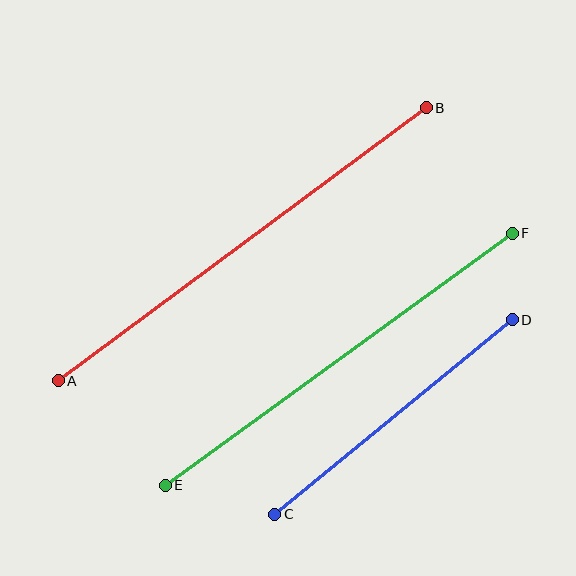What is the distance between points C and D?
The distance is approximately 307 pixels.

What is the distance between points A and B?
The distance is approximately 458 pixels.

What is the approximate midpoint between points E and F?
The midpoint is at approximately (339, 359) pixels.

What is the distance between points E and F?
The distance is approximately 429 pixels.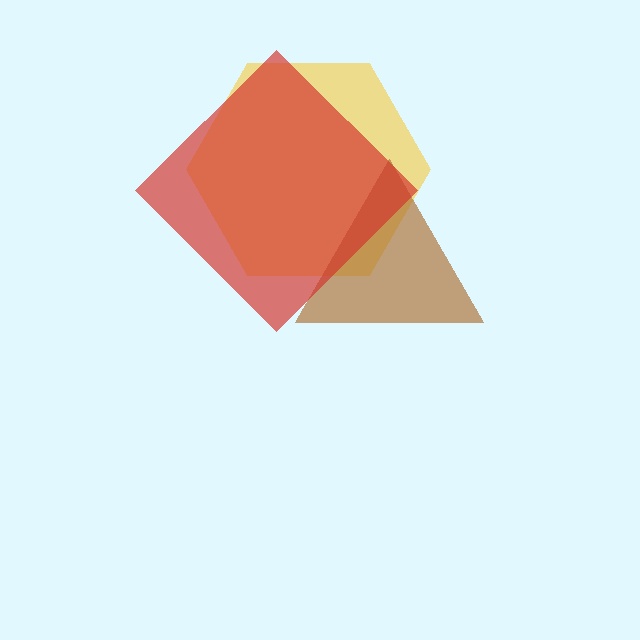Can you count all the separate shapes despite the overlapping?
Yes, there are 3 separate shapes.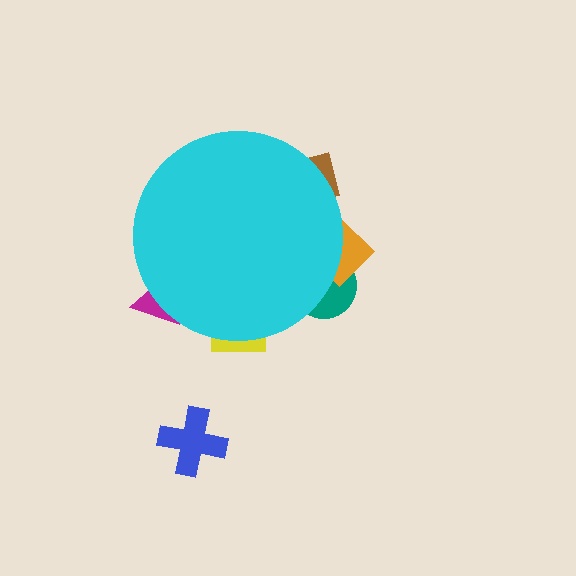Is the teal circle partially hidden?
Yes, the teal circle is partially hidden behind the cyan circle.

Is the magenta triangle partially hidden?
Yes, the magenta triangle is partially hidden behind the cyan circle.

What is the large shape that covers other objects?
A cyan circle.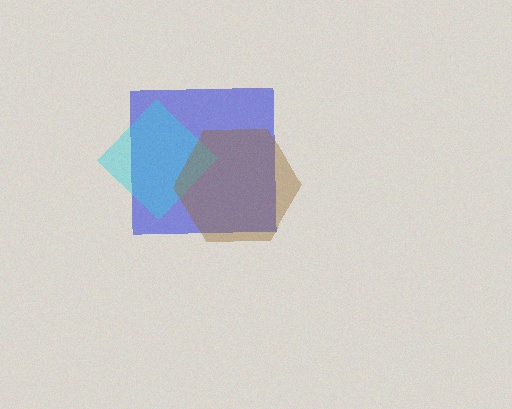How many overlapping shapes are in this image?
There are 3 overlapping shapes in the image.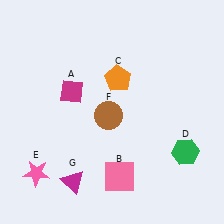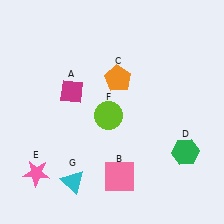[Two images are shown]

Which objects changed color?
F changed from brown to lime. G changed from magenta to cyan.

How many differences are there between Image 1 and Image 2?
There are 2 differences between the two images.